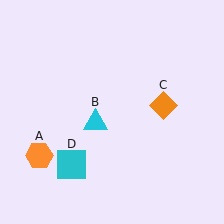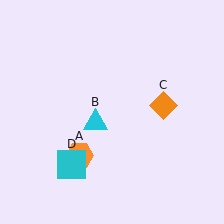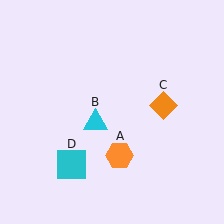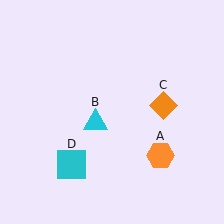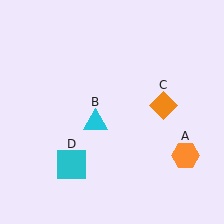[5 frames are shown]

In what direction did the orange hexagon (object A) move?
The orange hexagon (object A) moved right.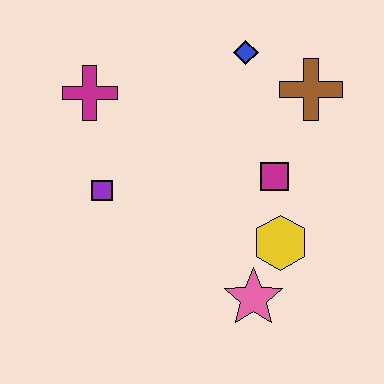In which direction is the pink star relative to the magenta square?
The pink star is below the magenta square.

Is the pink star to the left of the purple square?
No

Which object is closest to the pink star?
The yellow hexagon is closest to the pink star.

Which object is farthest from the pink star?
The magenta cross is farthest from the pink star.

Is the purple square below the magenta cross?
Yes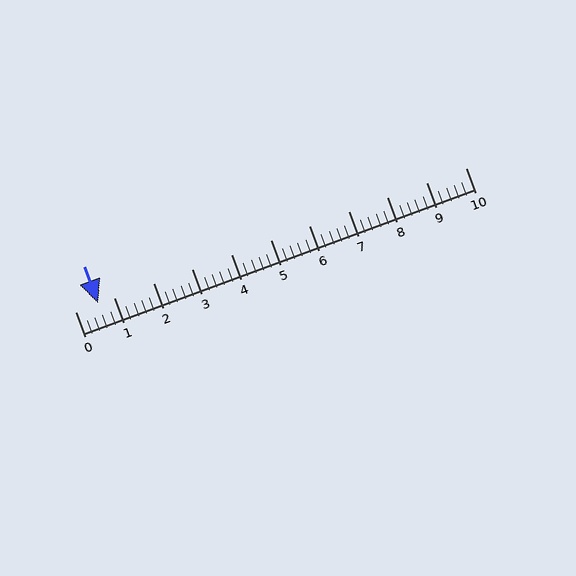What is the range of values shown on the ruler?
The ruler shows values from 0 to 10.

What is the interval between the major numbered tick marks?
The major tick marks are spaced 1 units apart.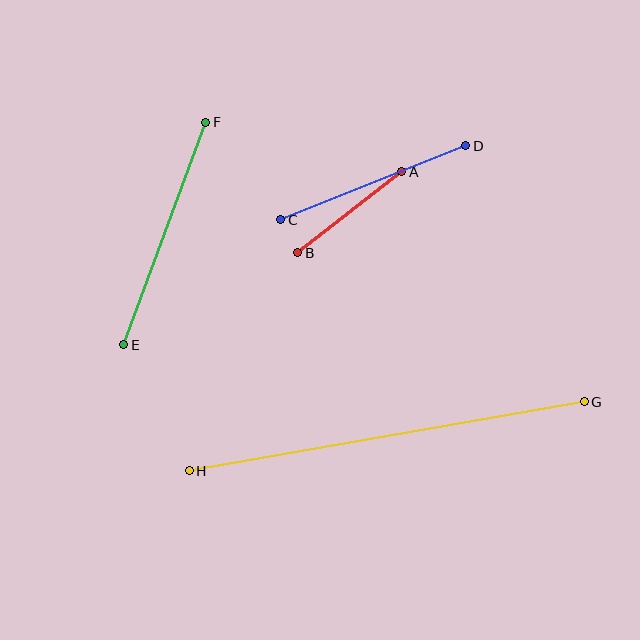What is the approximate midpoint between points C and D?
The midpoint is at approximately (373, 183) pixels.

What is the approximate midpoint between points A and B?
The midpoint is at approximately (350, 212) pixels.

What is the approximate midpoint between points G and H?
The midpoint is at approximately (387, 436) pixels.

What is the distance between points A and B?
The distance is approximately 132 pixels.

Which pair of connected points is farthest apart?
Points G and H are farthest apart.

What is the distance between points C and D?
The distance is approximately 199 pixels.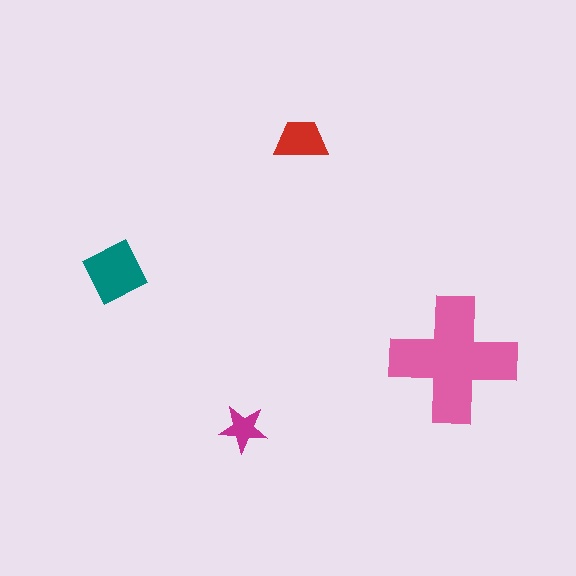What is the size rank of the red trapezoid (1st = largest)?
3rd.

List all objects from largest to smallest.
The pink cross, the teal diamond, the red trapezoid, the magenta star.